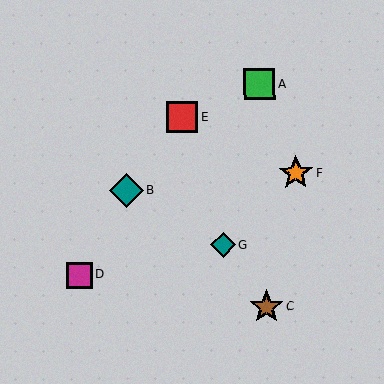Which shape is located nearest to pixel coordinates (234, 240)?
The teal diamond (labeled G) at (223, 245) is nearest to that location.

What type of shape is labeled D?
Shape D is a magenta square.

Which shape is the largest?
The orange star (labeled F) is the largest.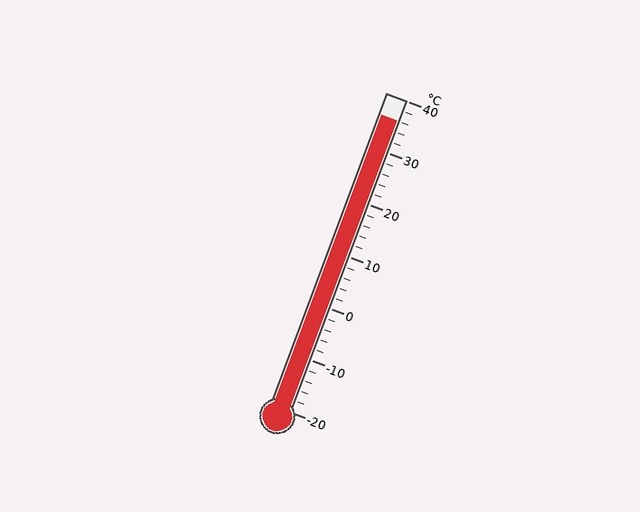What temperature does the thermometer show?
The thermometer shows approximately 36°C.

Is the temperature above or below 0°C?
The temperature is above 0°C.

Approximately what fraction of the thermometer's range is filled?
The thermometer is filled to approximately 95% of its range.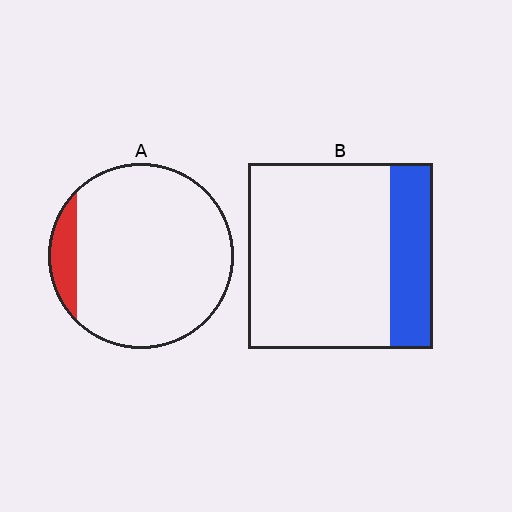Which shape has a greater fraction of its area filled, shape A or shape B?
Shape B.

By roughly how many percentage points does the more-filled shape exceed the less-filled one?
By roughly 15 percentage points (B over A).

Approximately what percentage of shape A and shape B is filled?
A is approximately 10% and B is approximately 25%.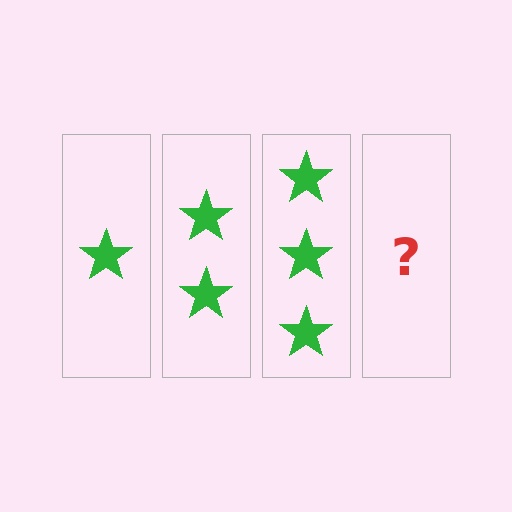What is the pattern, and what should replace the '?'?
The pattern is that each step adds one more star. The '?' should be 4 stars.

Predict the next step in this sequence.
The next step is 4 stars.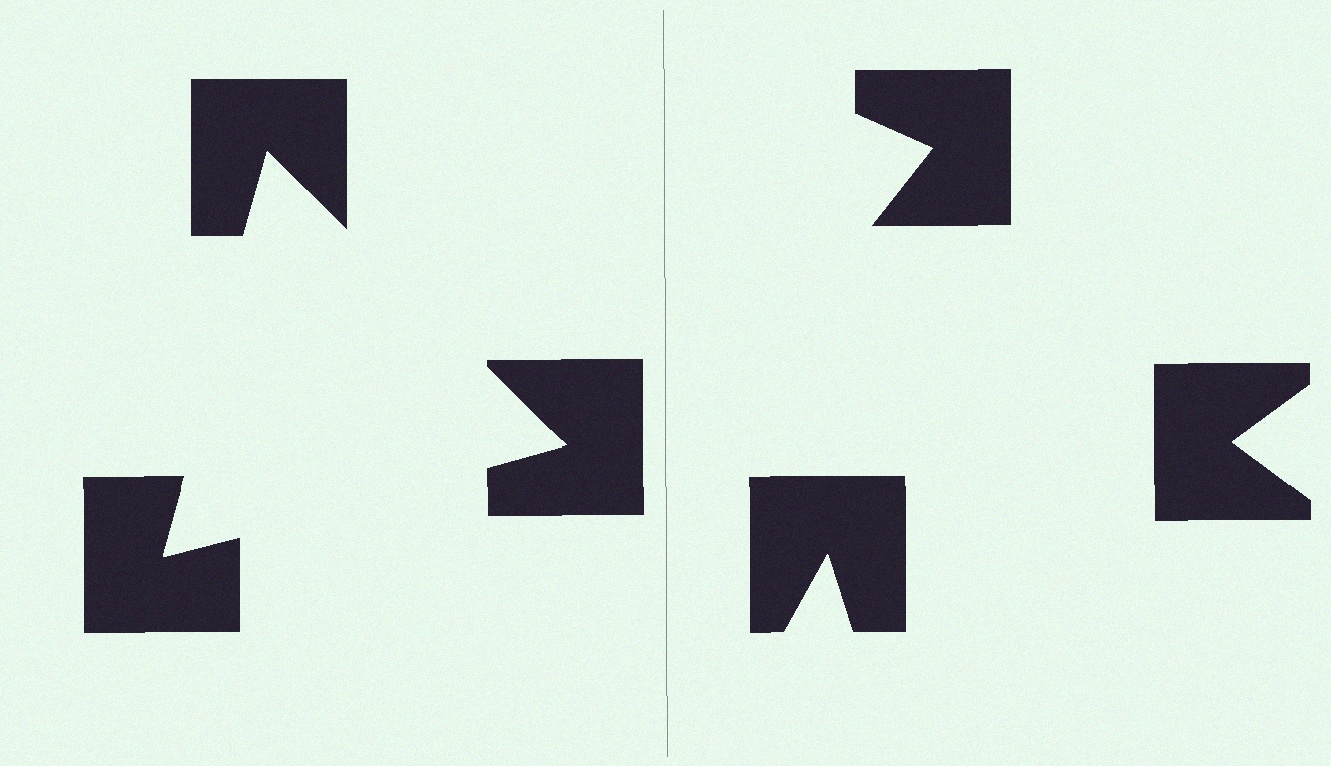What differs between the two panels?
The notched squares are positioned identically on both sides; only the wedge orientations differ. On the left they align to a triangle; on the right they are misaligned.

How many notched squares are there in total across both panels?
6 — 3 on each side.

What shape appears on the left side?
An illusory triangle.